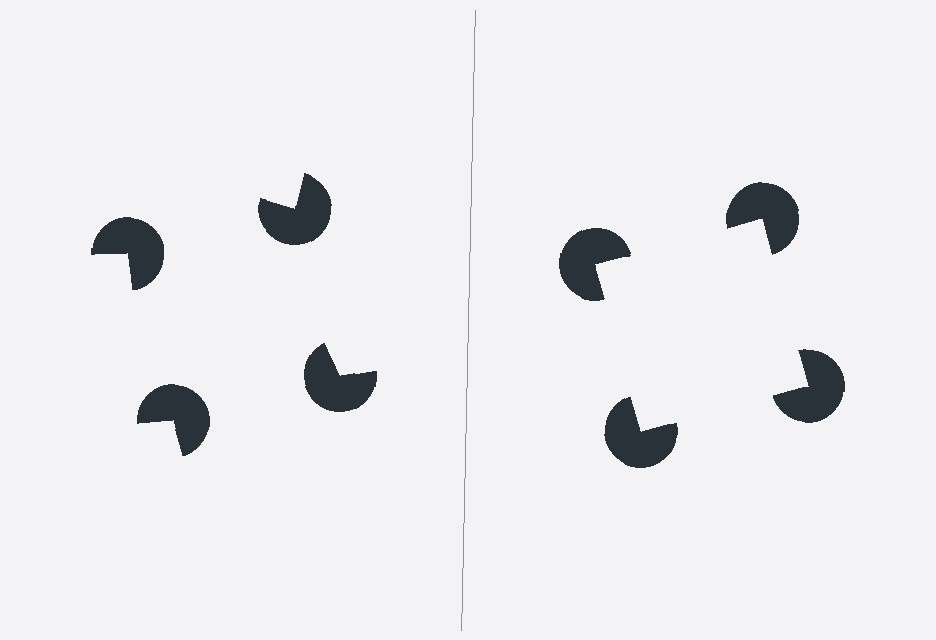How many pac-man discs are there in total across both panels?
8 — 4 on each side.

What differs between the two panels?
The pac-man discs are positioned identically on both sides; only the wedge orientations differ. On the right they align to a square; on the left they are misaligned.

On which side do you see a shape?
An illusory square appears on the right side. On the left side the wedge cuts are rotated, so no coherent shape forms.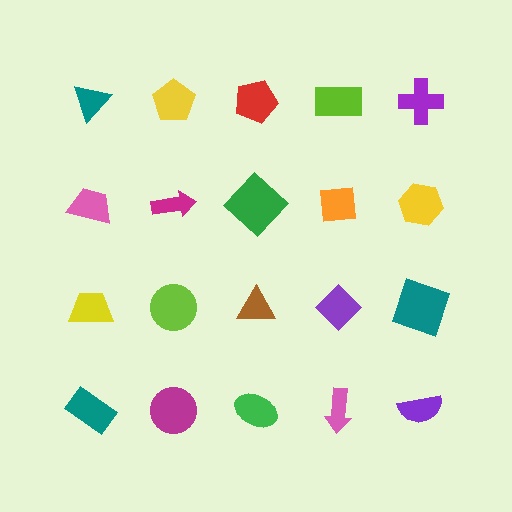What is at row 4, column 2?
A magenta circle.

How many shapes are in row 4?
5 shapes.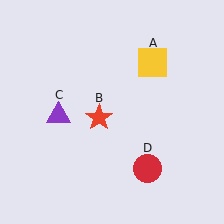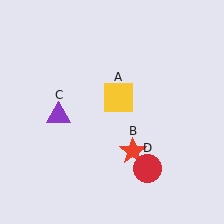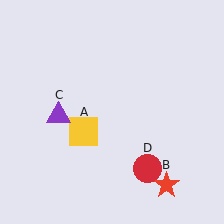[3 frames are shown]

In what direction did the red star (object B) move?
The red star (object B) moved down and to the right.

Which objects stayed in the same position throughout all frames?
Purple triangle (object C) and red circle (object D) remained stationary.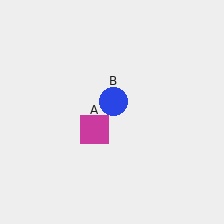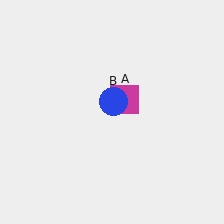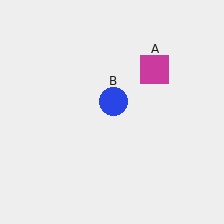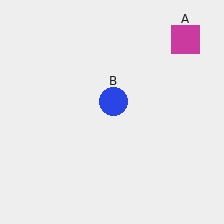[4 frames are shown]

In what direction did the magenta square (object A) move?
The magenta square (object A) moved up and to the right.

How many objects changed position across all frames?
1 object changed position: magenta square (object A).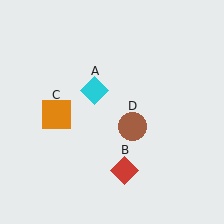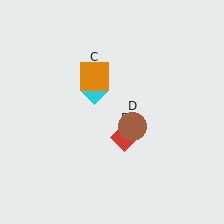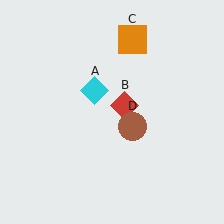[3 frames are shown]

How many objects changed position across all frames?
2 objects changed position: red diamond (object B), orange square (object C).